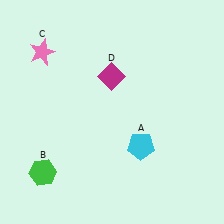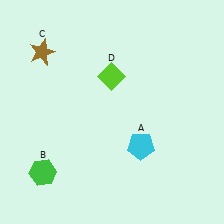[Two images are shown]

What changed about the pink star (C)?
In Image 1, C is pink. In Image 2, it changed to brown.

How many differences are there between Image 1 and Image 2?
There are 2 differences between the two images.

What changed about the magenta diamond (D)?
In Image 1, D is magenta. In Image 2, it changed to lime.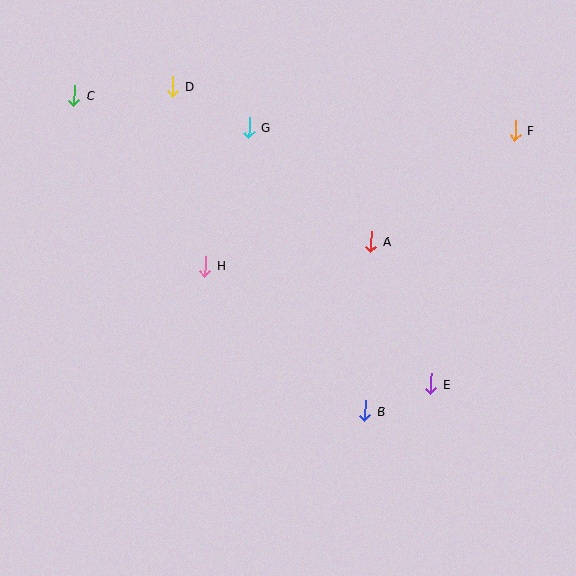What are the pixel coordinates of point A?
Point A is at (371, 242).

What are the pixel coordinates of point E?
Point E is at (431, 384).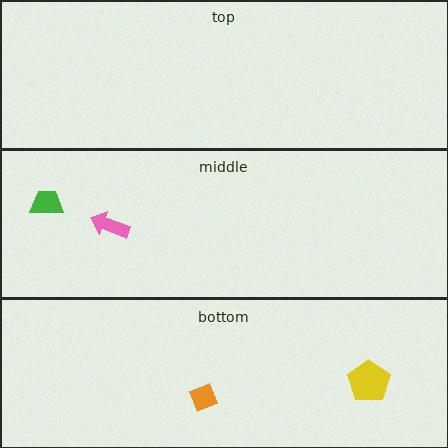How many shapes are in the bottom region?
2.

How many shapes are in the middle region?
2.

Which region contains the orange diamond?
The bottom region.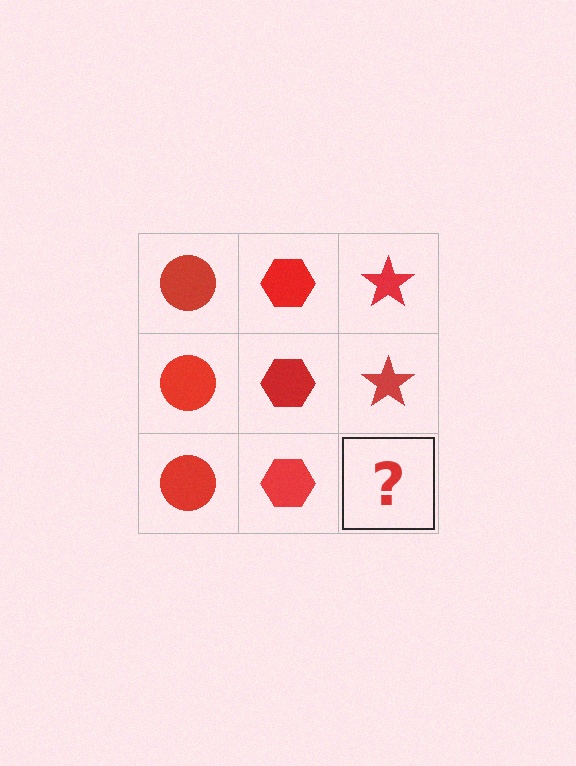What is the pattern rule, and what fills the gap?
The rule is that each column has a consistent shape. The gap should be filled with a red star.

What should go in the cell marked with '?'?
The missing cell should contain a red star.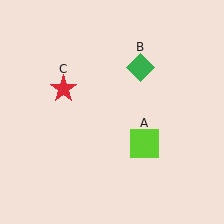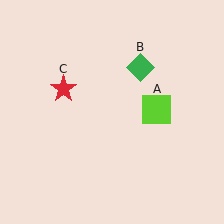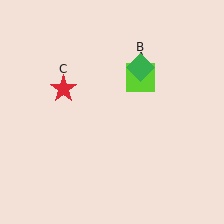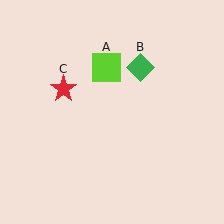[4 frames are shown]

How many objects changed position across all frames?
1 object changed position: lime square (object A).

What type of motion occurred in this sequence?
The lime square (object A) rotated counterclockwise around the center of the scene.